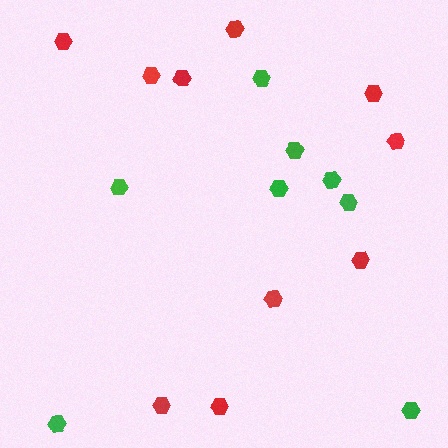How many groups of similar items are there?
There are 2 groups: one group of red hexagons (10) and one group of green hexagons (8).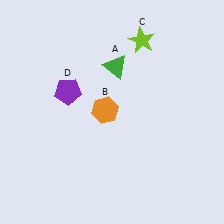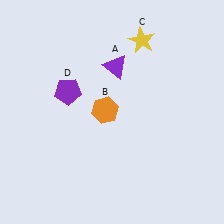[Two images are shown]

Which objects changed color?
A changed from green to purple. C changed from lime to yellow.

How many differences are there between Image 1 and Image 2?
There are 2 differences between the two images.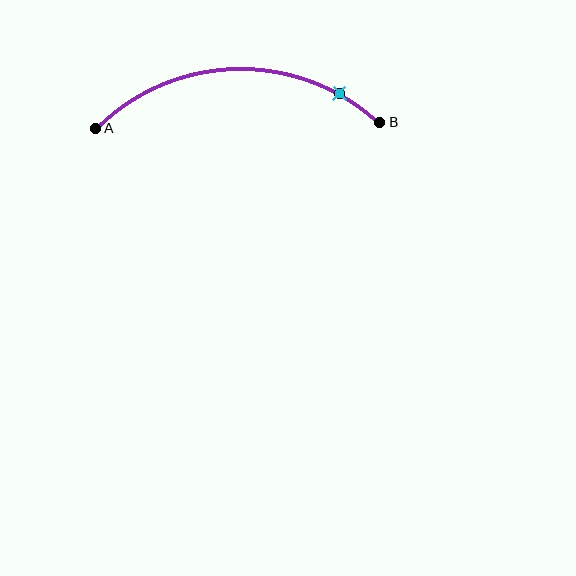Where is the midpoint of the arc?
The arc midpoint is the point on the curve farthest from the straight line joining A and B. It sits above that line.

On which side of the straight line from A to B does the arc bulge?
The arc bulges above the straight line connecting A and B.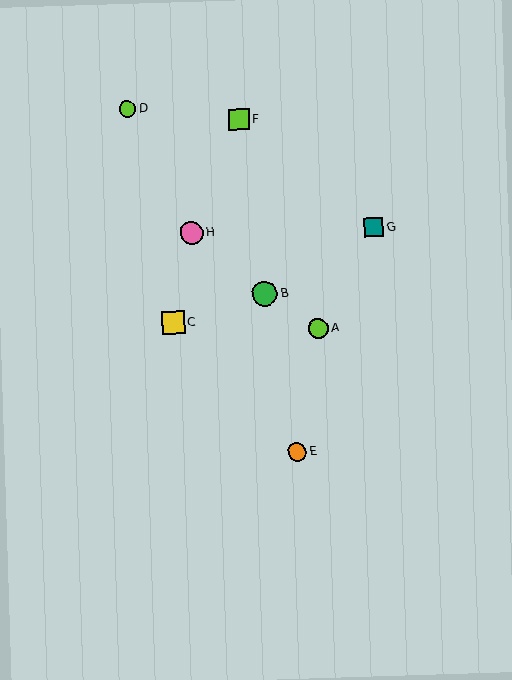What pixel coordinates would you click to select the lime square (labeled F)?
Click at (239, 119) to select the lime square F.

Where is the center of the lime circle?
The center of the lime circle is at (127, 109).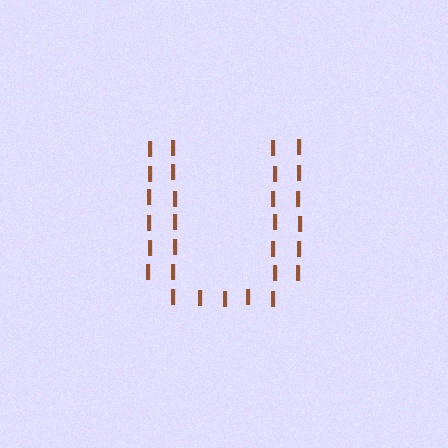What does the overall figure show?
The overall figure shows the letter U.